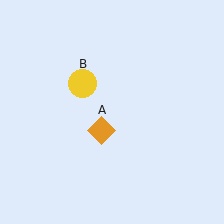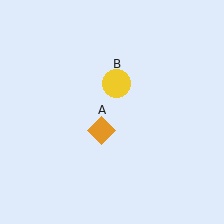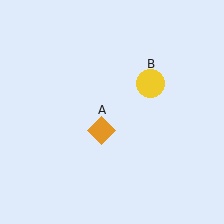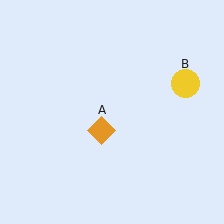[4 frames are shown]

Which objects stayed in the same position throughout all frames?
Orange diamond (object A) remained stationary.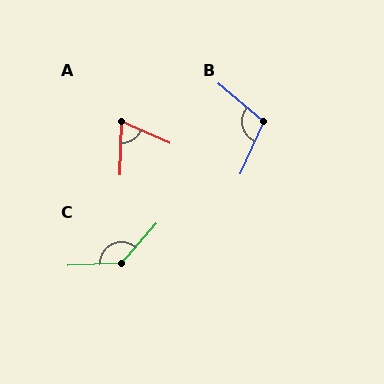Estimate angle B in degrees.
Approximately 106 degrees.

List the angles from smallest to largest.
A (68°), B (106°), C (134°).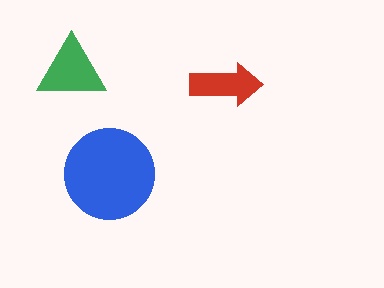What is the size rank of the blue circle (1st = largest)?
1st.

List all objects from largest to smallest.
The blue circle, the green triangle, the red arrow.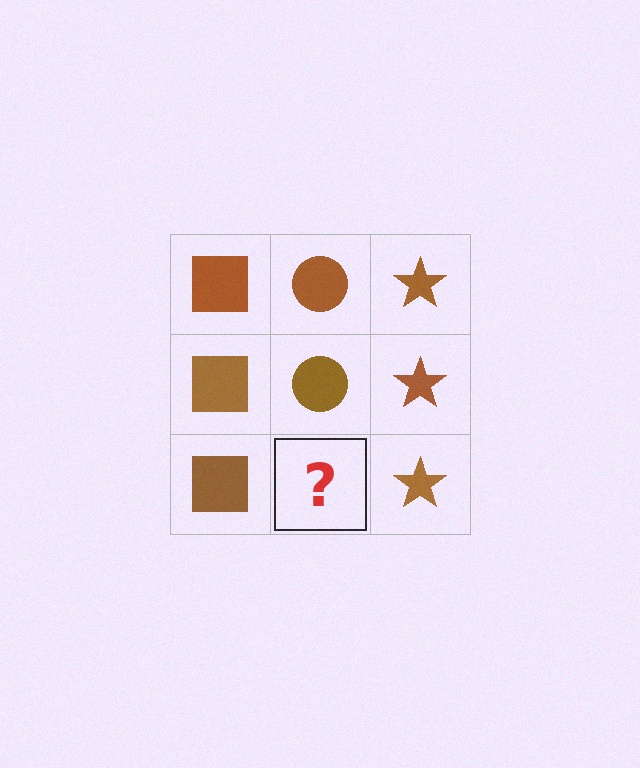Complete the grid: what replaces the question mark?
The question mark should be replaced with a brown circle.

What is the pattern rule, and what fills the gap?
The rule is that each column has a consistent shape. The gap should be filled with a brown circle.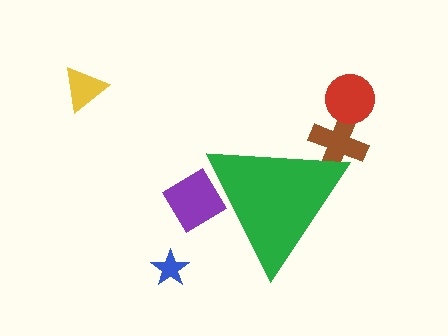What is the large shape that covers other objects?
A green triangle.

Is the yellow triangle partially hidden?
No, the yellow triangle is fully visible.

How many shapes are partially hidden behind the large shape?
2 shapes are partially hidden.